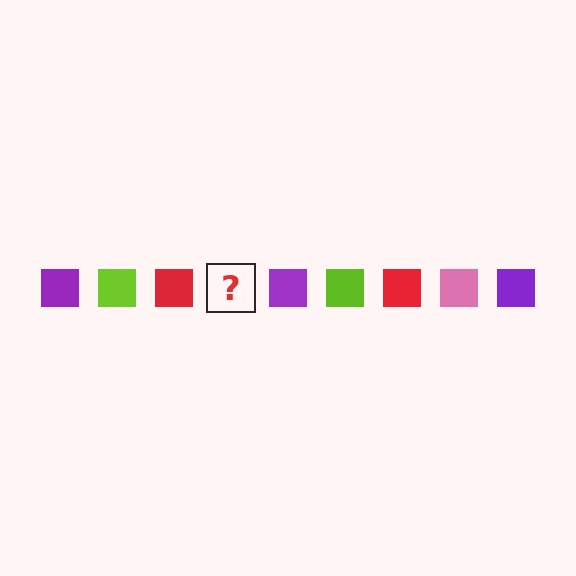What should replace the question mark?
The question mark should be replaced with a pink square.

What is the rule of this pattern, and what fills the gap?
The rule is that the pattern cycles through purple, lime, red, pink squares. The gap should be filled with a pink square.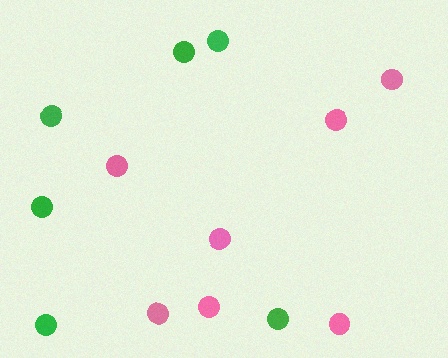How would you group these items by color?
There are 2 groups: one group of green circles (6) and one group of pink circles (7).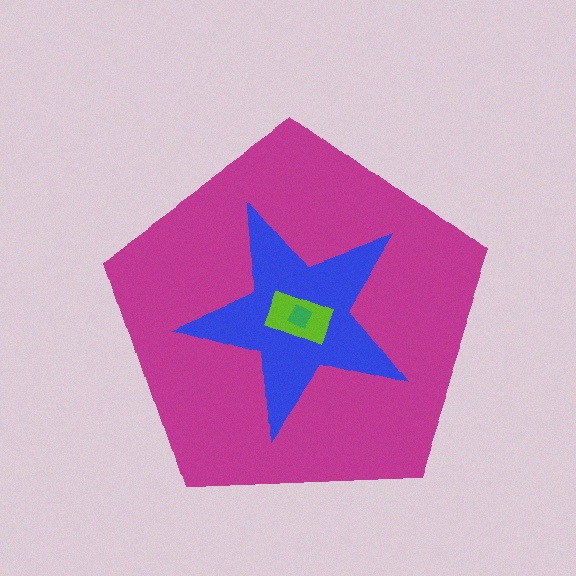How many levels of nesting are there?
4.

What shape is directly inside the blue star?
The lime rectangle.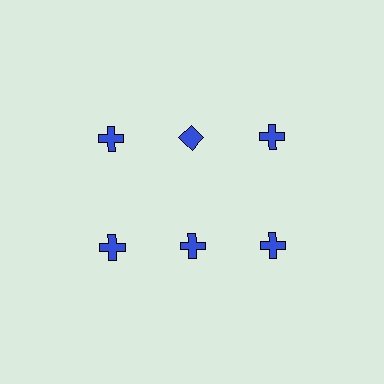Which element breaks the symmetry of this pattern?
The blue diamond in the top row, second from left column breaks the symmetry. All other shapes are blue crosses.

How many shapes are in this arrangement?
There are 6 shapes arranged in a grid pattern.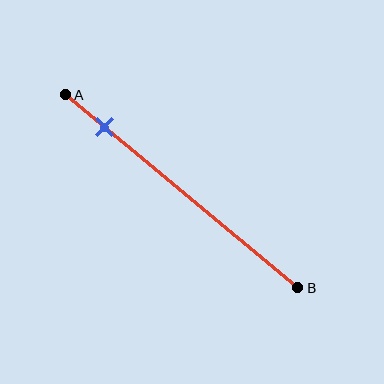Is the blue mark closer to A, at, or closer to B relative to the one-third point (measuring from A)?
The blue mark is closer to point A than the one-third point of segment AB.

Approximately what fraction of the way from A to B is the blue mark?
The blue mark is approximately 15% of the way from A to B.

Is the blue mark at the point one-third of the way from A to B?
No, the mark is at about 15% from A, not at the 33% one-third point.